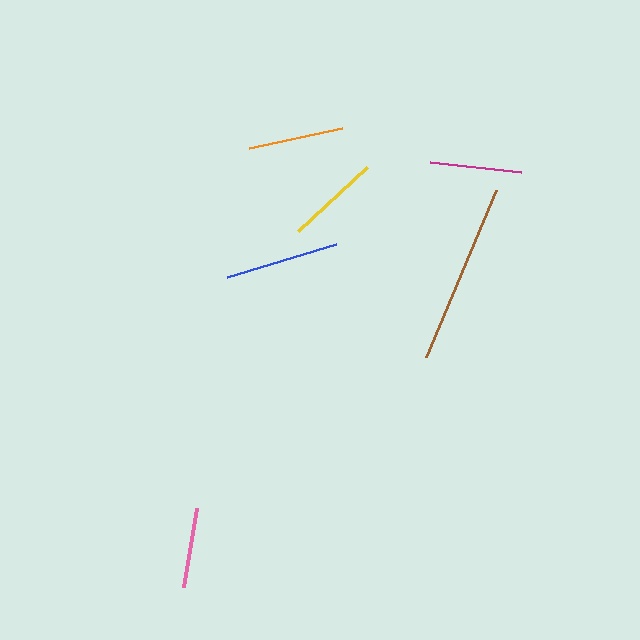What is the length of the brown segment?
The brown segment is approximately 181 pixels long.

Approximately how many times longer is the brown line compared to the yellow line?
The brown line is approximately 1.9 times the length of the yellow line.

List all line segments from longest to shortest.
From longest to shortest: brown, blue, orange, yellow, magenta, pink.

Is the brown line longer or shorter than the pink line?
The brown line is longer than the pink line.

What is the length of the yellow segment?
The yellow segment is approximately 95 pixels long.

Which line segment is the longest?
The brown line is the longest at approximately 181 pixels.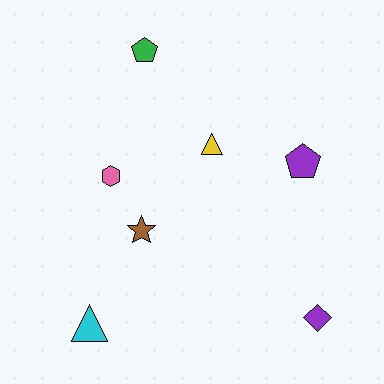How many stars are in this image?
There is 1 star.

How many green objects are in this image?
There is 1 green object.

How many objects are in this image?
There are 7 objects.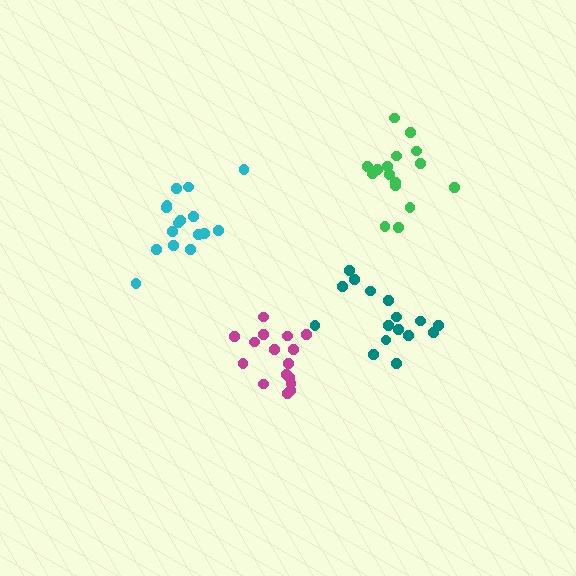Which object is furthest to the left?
The cyan cluster is leftmost.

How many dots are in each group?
Group 1: 16 dots, Group 2: 16 dots, Group 3: 16 dots, Group 4: 16 dots (64 total).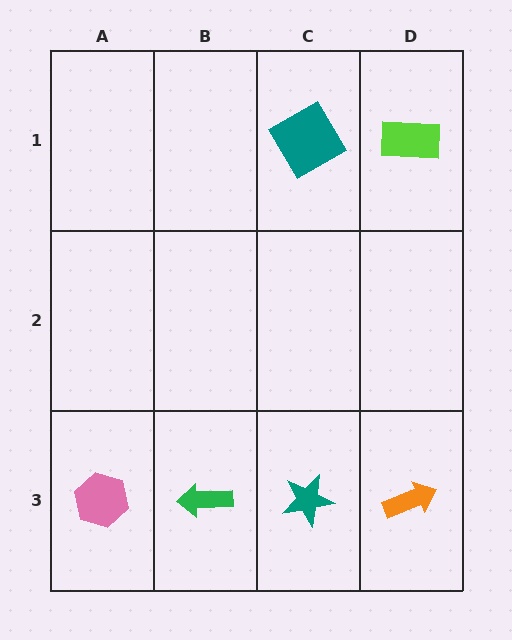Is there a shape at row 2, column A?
No, that cell is empty.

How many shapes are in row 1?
2 shapes.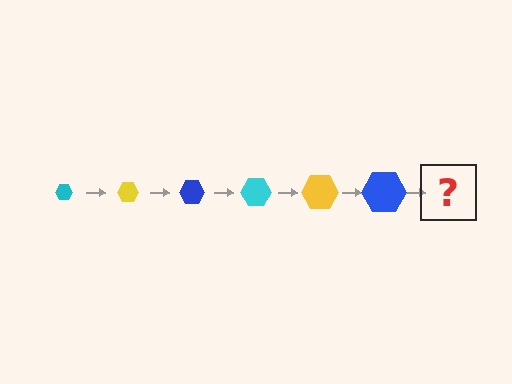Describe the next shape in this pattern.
It should be a cyan hexagon, larger than the previous one.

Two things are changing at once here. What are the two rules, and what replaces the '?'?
The two rules are that the hexagon grows larger each step and the color cycles through cyan, yellow, and blue. The '?' should be a cyan hexagon, larger than the previous one.